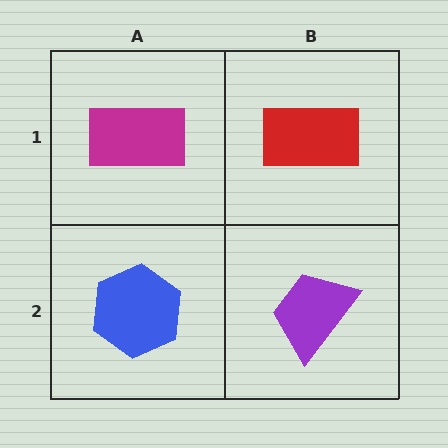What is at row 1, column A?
A magenta rectangle.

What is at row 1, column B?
A red rectangle.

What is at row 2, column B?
A purple trapezoid.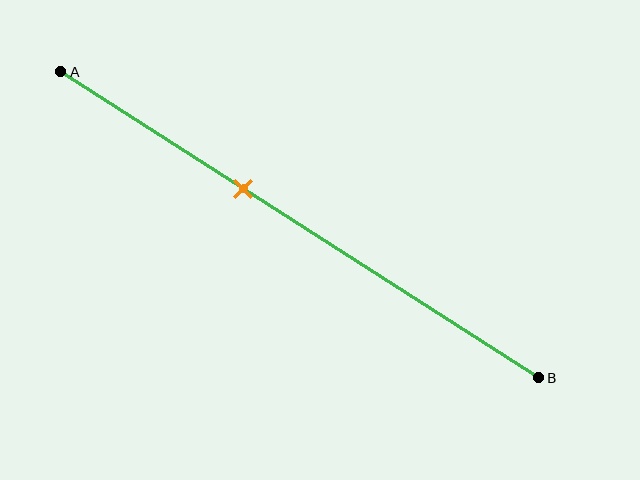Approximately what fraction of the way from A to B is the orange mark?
The orange mark is approximately 40% of the way from A to B.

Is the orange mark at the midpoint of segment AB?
No, the mark is at about 40% from A, not at the 50% midpoint.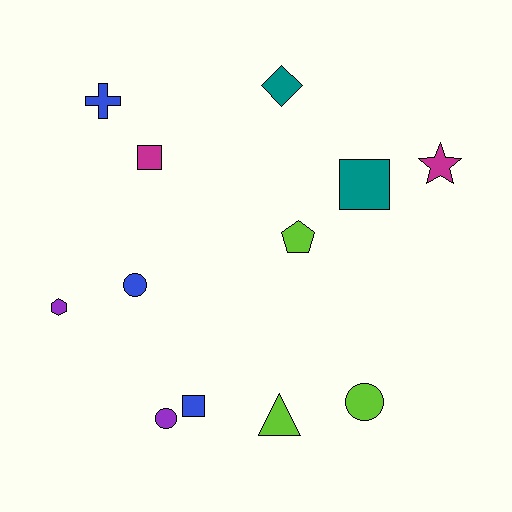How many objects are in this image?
There are 12 objects.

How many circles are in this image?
There are 3 circles.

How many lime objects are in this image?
There are 3 lime objects.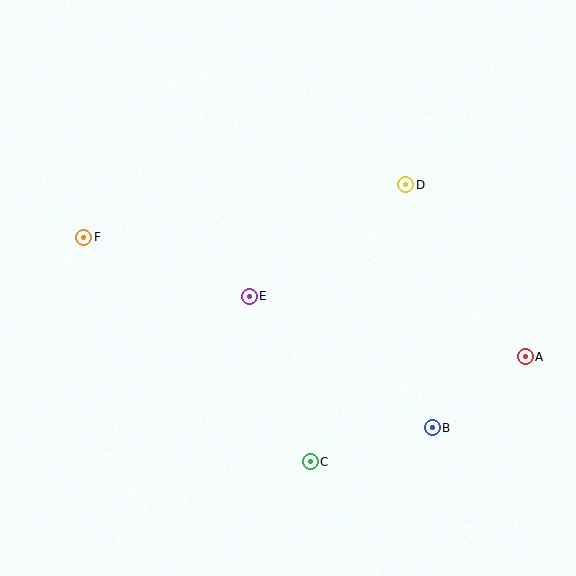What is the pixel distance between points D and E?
The distance between D and E is 192 pixels.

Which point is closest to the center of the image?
Point E at (249, 296) is closest to the center.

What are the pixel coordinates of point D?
Point D is at (406, 185).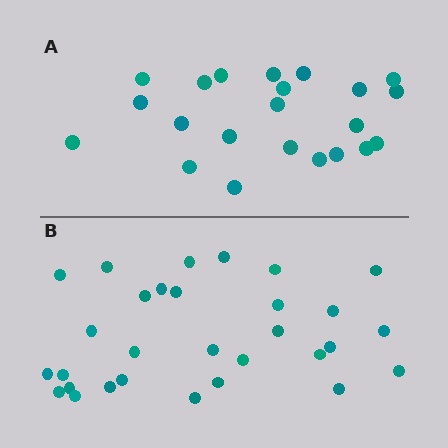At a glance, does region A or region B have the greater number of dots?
Region B (the bottom region) has more dots.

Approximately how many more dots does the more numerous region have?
Region B has roughly 8 or so more dots than region A.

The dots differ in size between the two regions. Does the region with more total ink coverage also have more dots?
No. Region A has more total ink coverage because its dots are larger, but region B actually contains more individual dots. Total area can be misleading — the number of items is what matters here.